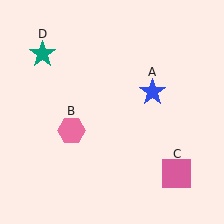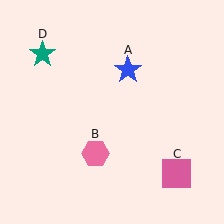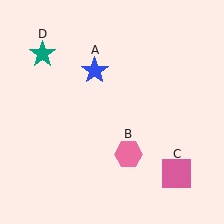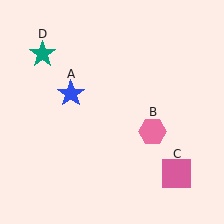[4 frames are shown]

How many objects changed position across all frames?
2 objects changed position: blue star (object A), pink hexagon (object B).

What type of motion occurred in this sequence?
The blue star (object A), pink hexagon (object B) rotated counterclockwise around the center of the scene.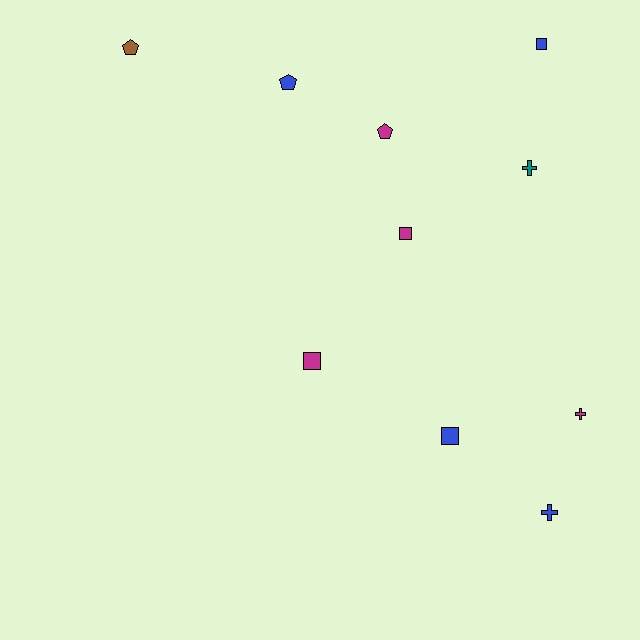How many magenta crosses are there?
There is 1 magenta cross.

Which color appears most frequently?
Magenta, with 4 objects.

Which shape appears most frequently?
Square, with 4 objects.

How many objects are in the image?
There are 10 objects.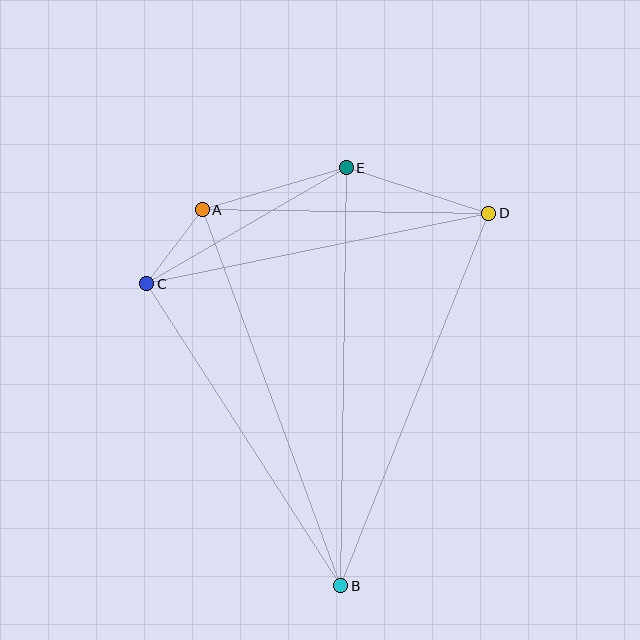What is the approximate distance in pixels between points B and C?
The distance between B and C is approximately 359 pixels.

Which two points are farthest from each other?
Points B and E are farthest from each other.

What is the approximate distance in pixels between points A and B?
The distance between A and B is approximately 401 pixels.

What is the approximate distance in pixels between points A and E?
The distance between A and E is approximately 150 pixels.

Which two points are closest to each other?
Points A and C are closest to each other.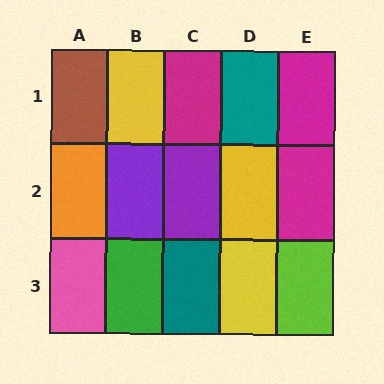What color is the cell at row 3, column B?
Green.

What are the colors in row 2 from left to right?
Orange, purple, purple, yellow, magenta.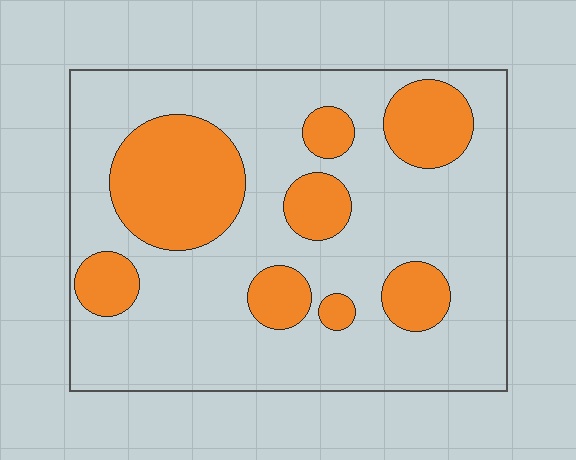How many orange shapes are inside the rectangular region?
8.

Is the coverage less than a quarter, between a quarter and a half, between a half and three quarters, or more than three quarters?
Between a quarter and a half.